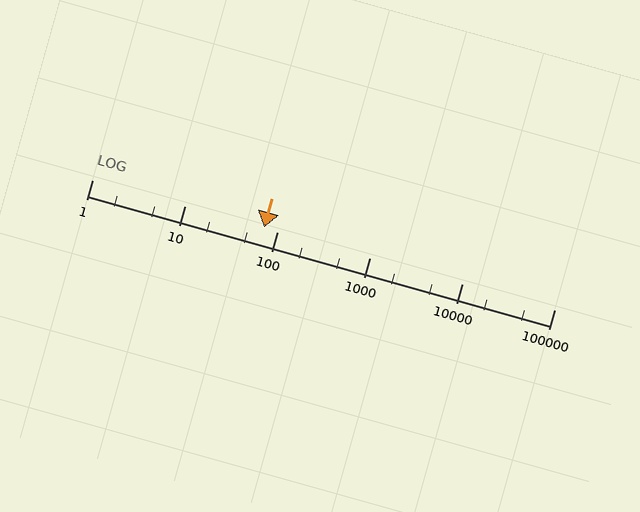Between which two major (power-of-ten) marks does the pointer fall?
The pointer is between 10 and 100.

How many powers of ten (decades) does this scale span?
The scale spans 5 decades, from 1 to 100000.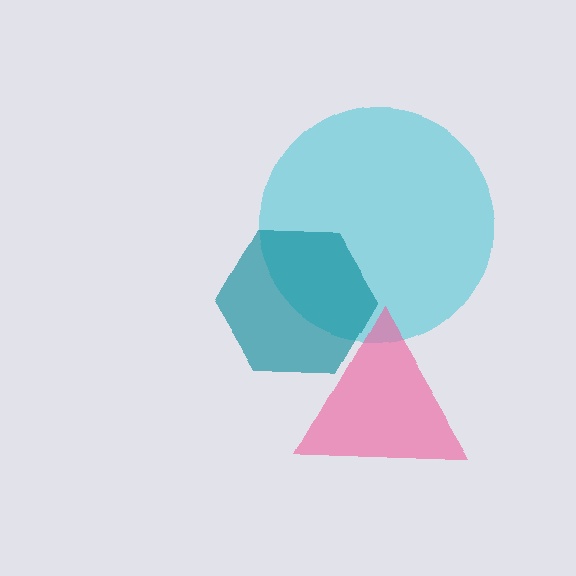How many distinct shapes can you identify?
There are 3 distinct shapes: a cyan circle, a pink triangle, a teal hexagon.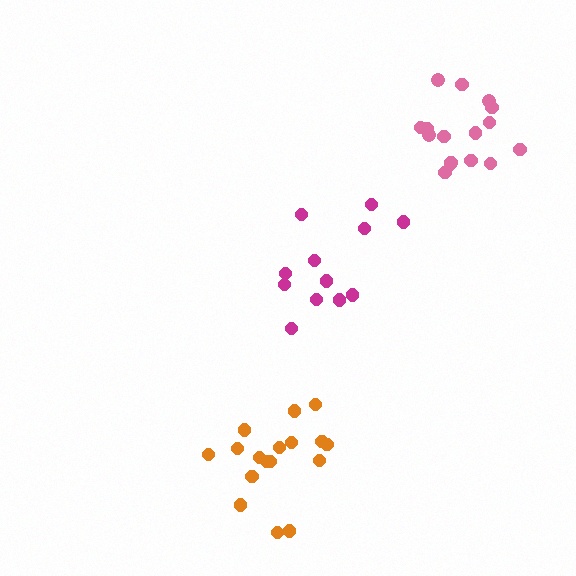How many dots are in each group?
Group 1: 17 dots, Group 2: 12 dots, Group 3: 16 dots (45 total).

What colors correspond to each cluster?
The clusters are colored: orange, magenta, pink.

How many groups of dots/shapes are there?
There are 3 groups.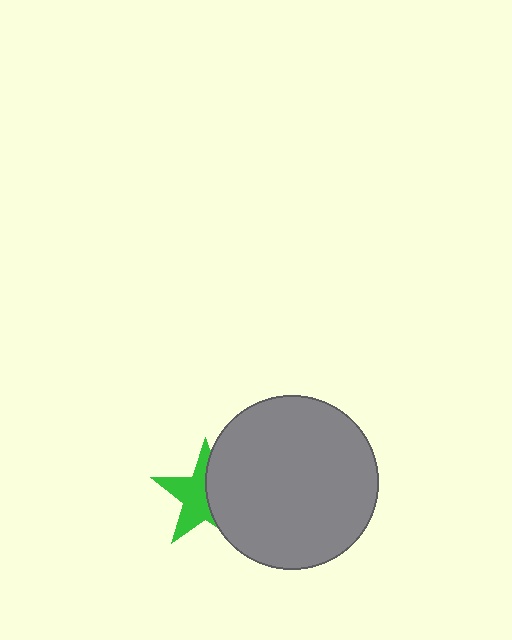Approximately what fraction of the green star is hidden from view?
Roughly 46% of the green star is hidden behind the gray circle.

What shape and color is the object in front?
The object in front is a gray circle.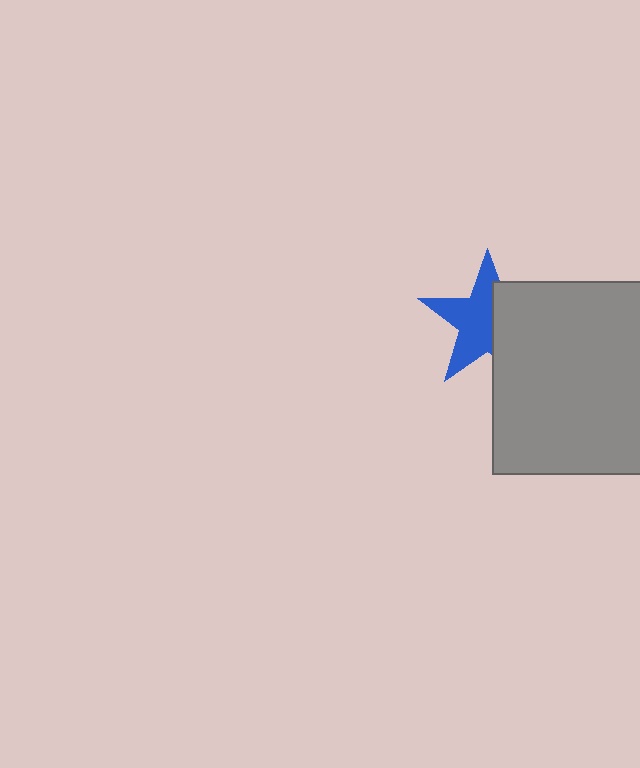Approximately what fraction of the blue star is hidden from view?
Roughly 43% of the blue star is hidden behind the gray rectangle.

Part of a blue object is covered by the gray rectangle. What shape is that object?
It is a star.